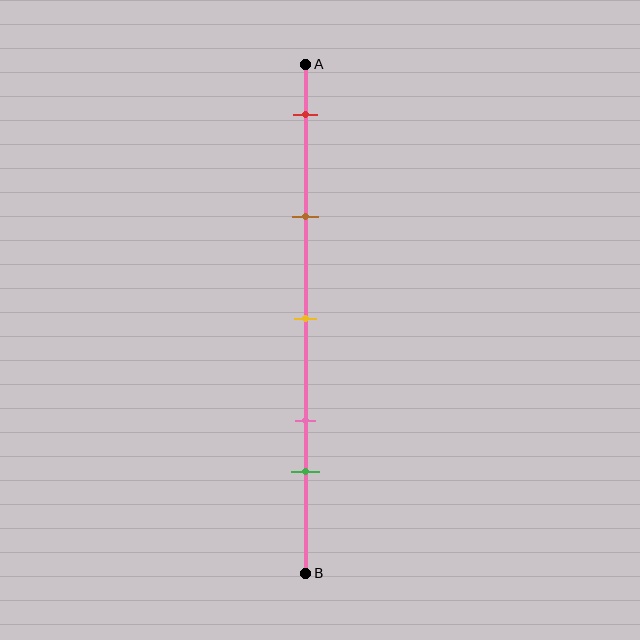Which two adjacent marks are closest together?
The pink and green marks are the closest adjacent pair.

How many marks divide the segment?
There are 5 marks dividing the segment.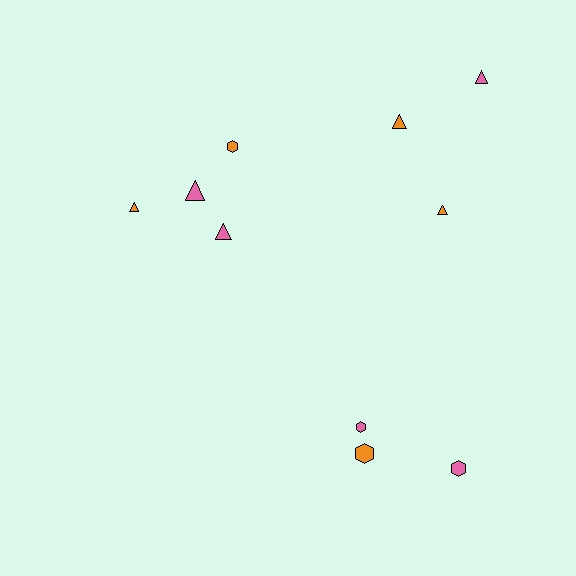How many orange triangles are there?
There are 3 orange triangles.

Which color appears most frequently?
Pink, with 5 objects.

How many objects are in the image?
There are 10 objects.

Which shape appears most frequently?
Triangle, with 6 objects.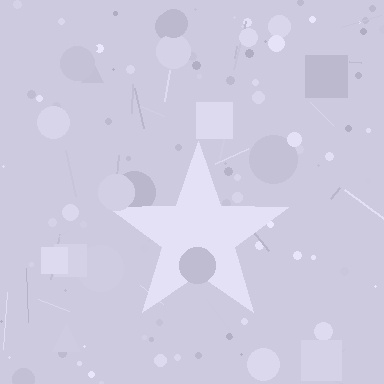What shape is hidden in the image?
A star is hidden in the image.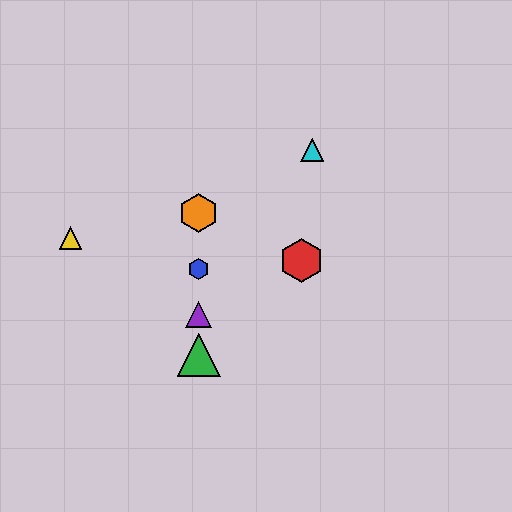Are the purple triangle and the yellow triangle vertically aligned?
No, the purple triangle is at x≈199 and the yellow triangle is at x≈71.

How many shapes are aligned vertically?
4 shapes (the blue hexagon, the green triangle, the purple triangle, the orange hexagon) are aligned vertically.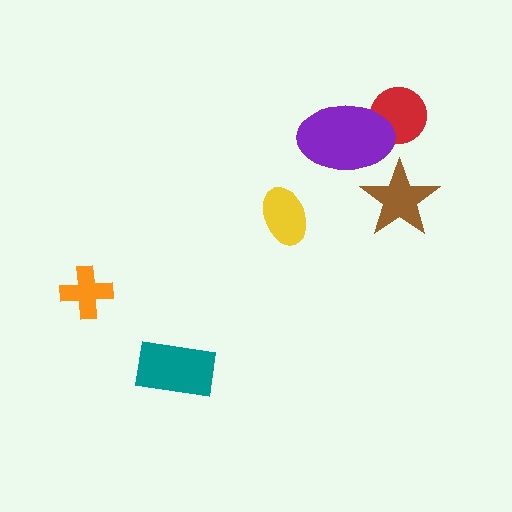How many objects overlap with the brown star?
1 object overlaps with the brown star.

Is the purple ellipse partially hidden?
No, no other shape covers it.